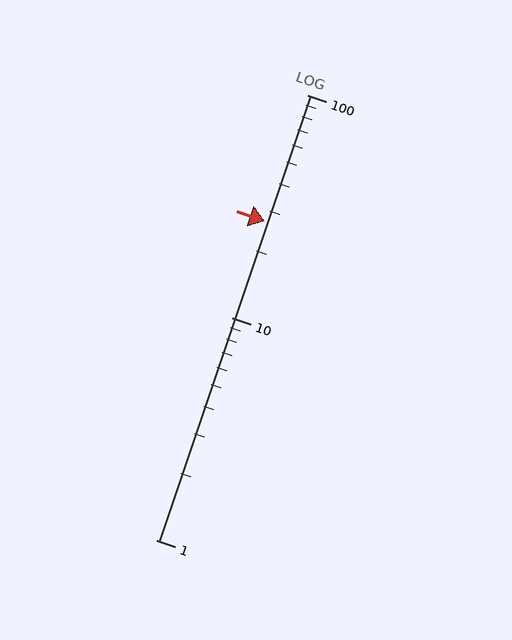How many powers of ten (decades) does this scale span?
The scale spans 2 decades, from 1 to 100.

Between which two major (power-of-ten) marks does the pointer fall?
The pointer is between 10 and 100.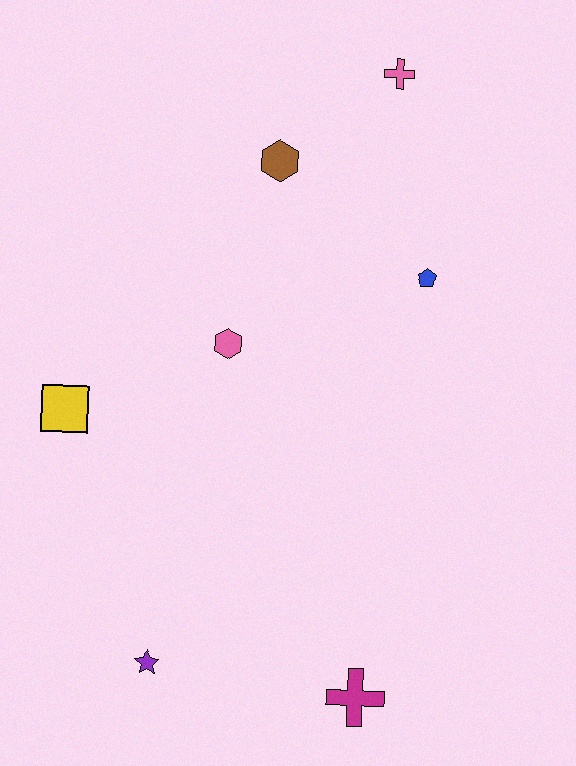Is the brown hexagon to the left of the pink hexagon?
No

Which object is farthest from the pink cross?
The purple star is farthest from the pink cross.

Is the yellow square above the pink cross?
No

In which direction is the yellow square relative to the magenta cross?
The yellow square is to the left of the magenta cross.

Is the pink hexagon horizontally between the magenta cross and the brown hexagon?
No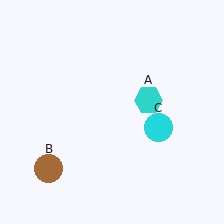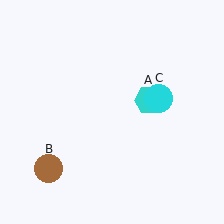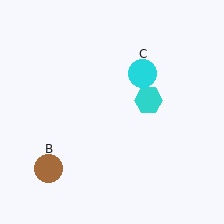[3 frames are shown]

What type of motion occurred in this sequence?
The cyan circle (object C) rotated counterclockwise around the center of the scene.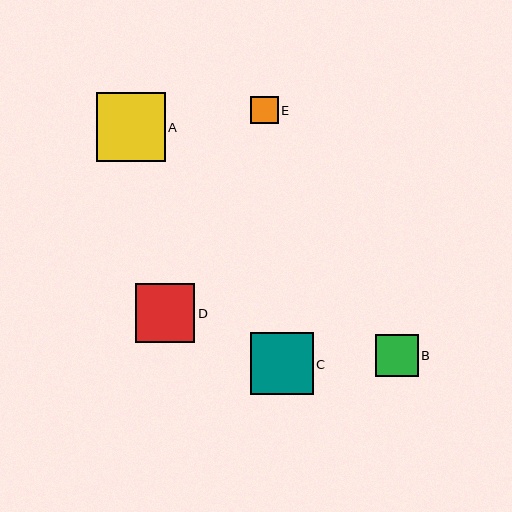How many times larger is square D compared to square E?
Square D is approximately 2.1 times the size of square E.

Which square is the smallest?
Square E is the smallest with a size of approximately 27 pixels.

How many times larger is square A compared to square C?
Square A is approximately 1.1 times the size of square C.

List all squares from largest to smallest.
From largest to smallest: A, C, D, B, E.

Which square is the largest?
Square A is the largest with a size of approximately 69 pixels.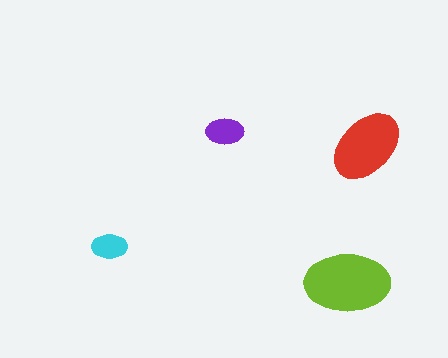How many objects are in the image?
There are 4 objects in the image.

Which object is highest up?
The purple ellipse is topmost.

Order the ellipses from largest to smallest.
the lime one, the red one, the purple one, the cyan one.